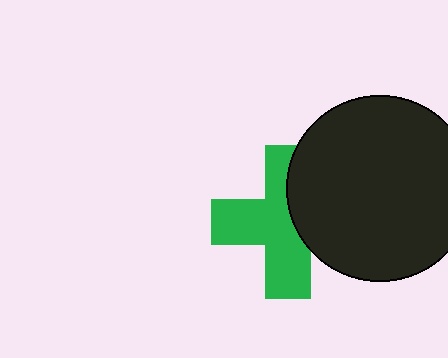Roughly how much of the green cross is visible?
About half of it is visible (roughly 62%).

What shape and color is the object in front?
The object in front is a black circle.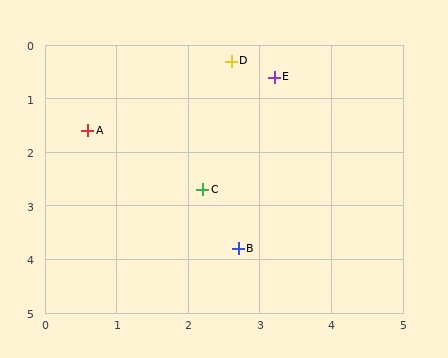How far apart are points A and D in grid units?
Points A and D are about 2.4 grid units apart.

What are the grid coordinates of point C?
Point C is at approximately (2.2, 2.7).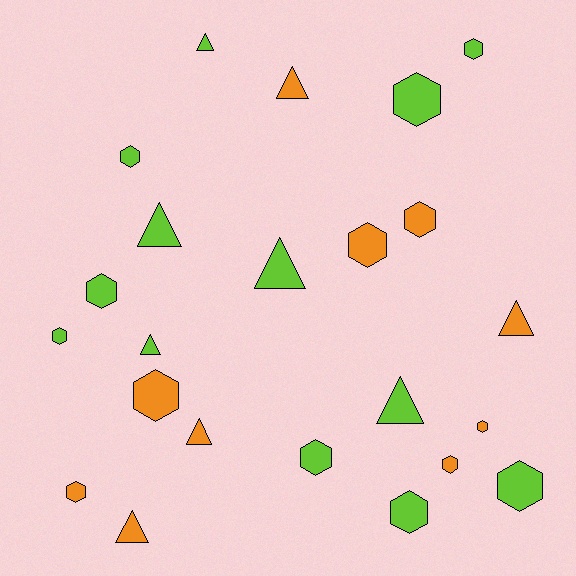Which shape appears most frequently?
Hexagon, with 14 objects.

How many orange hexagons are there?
There are 6 orange hexagons.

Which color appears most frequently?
Lime, with 13 objects.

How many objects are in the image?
There are 23 objects.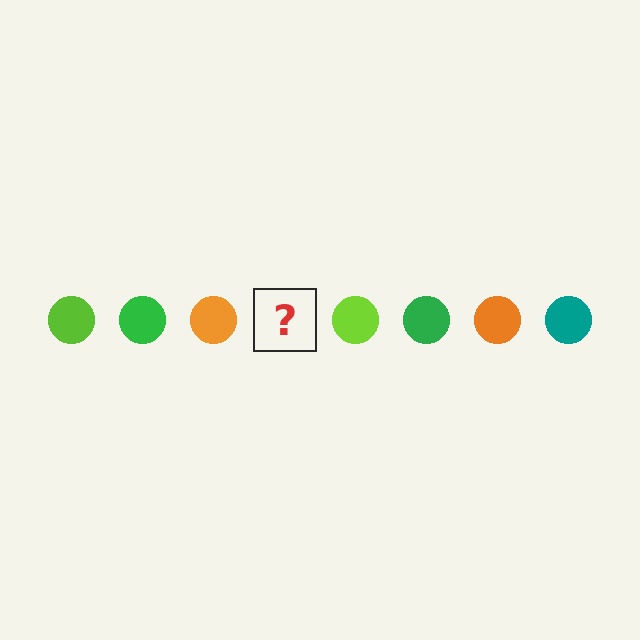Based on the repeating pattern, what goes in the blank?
The blank should be a teal circle.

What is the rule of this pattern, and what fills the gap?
The rule is that the pattern cycles through lime, green, orange, teal circles. The gap should be filled with a teal circle.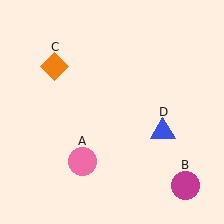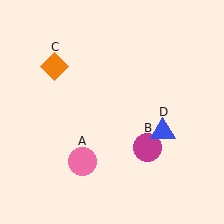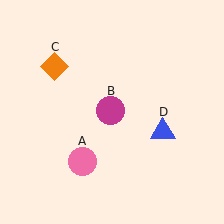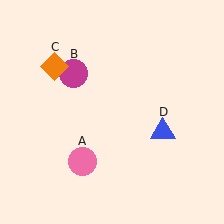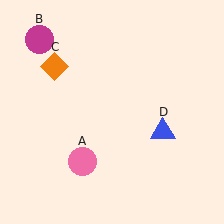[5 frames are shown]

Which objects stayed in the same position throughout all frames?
Pink circle (object A) and orange diamond (object C) and blue triangle (object D) remained stationary.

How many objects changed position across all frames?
1 object changed position: magenta circle (object B).